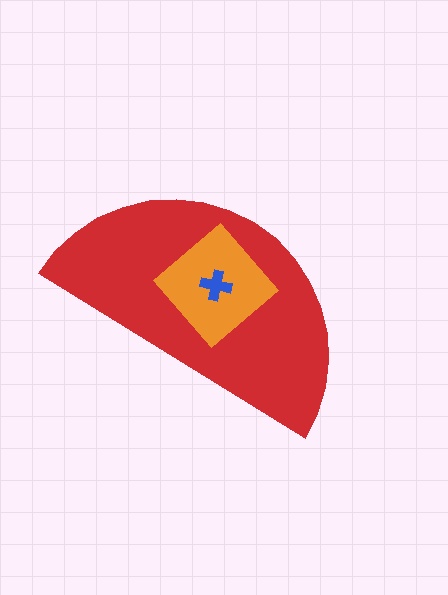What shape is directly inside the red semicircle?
The orange diamond.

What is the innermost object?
The blue cross.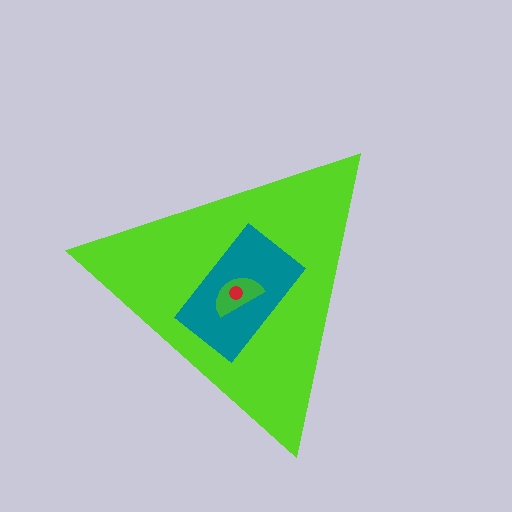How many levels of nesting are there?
4.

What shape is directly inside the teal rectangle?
The green semicircle.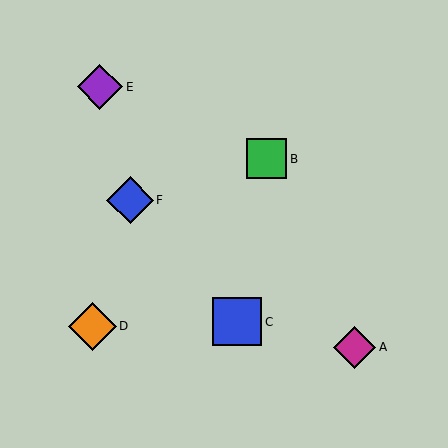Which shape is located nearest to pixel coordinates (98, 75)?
The purple diamond (labeled E) at (100, 87) is nearest to that location.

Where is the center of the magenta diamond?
The center of the magenta diamond is at (355, 347).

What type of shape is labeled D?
Shape D is an orange diamond.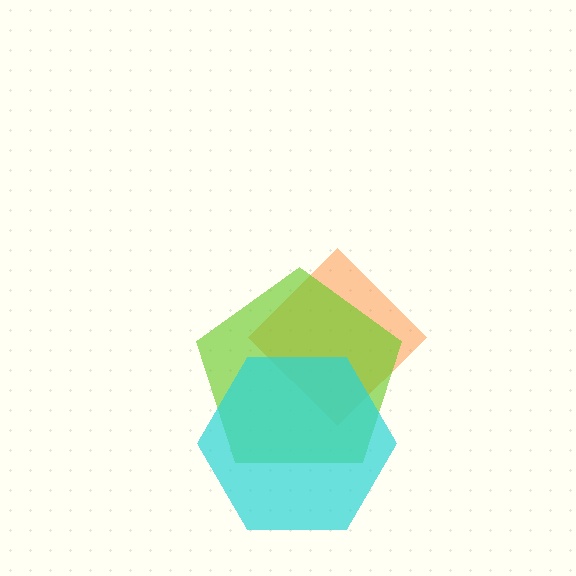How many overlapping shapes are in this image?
There are 3 overlapping shapes in the image.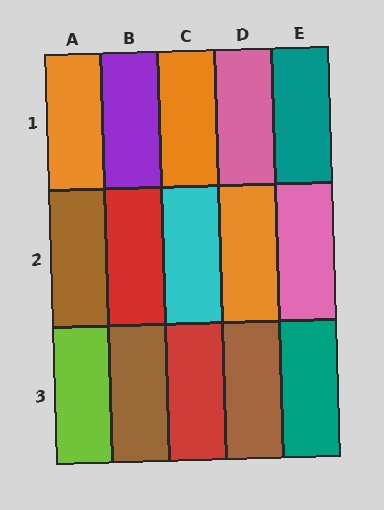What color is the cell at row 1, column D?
Pink.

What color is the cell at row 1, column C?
Orange.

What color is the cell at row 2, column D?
Orange.